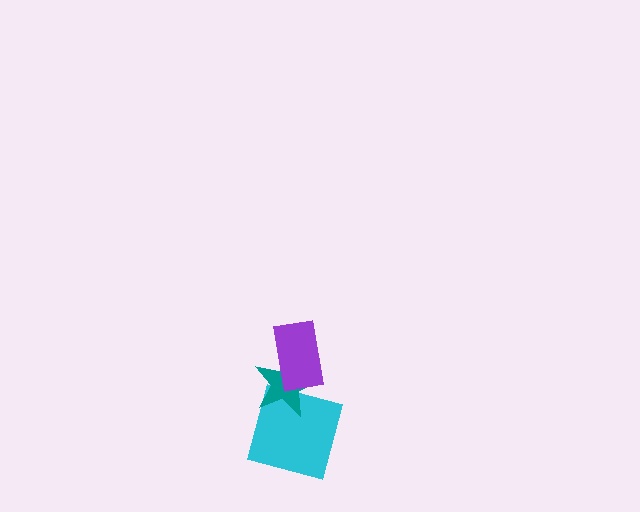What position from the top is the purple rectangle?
The purple rectangle is 1st from the top.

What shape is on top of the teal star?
The purple rectangle is on top of the teal star.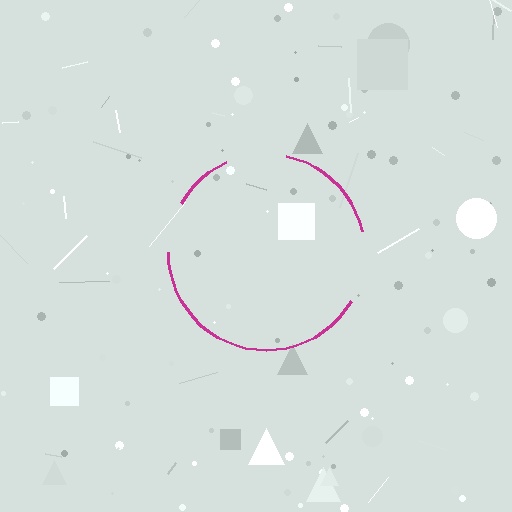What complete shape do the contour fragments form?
The contour fragments form a circle.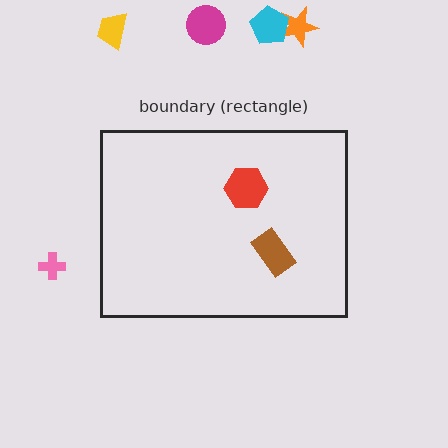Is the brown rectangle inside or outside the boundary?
Inside.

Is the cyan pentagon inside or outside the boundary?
Outside.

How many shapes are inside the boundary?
2 inside, 5 outside.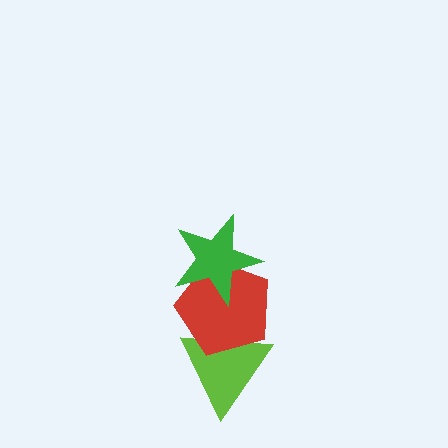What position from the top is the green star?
The green star is 1st from the top.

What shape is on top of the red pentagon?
The green star is on top of the red pentagon.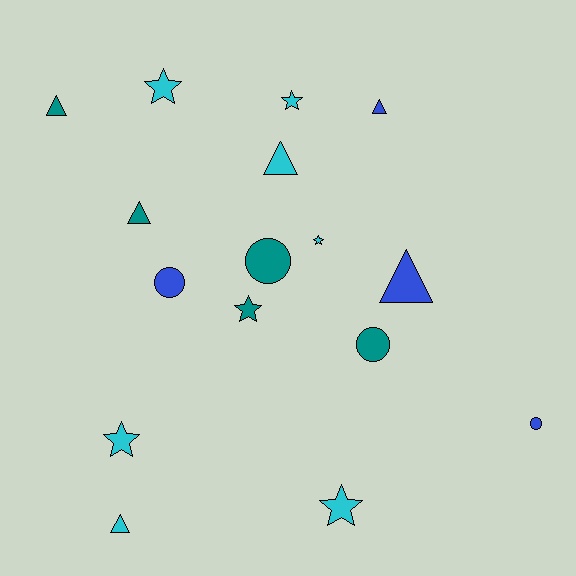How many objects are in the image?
There are 16 objects.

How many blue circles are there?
There are 2 blue circles.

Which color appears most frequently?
Cyan, with 7 objects.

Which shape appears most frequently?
Star, with 6 objects.